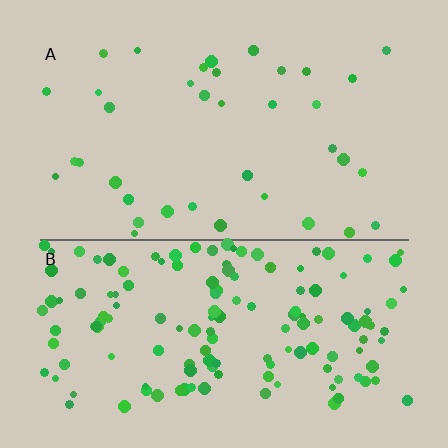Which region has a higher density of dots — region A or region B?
B (the bottom).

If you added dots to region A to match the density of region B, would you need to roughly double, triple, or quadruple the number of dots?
Approximately quadruple.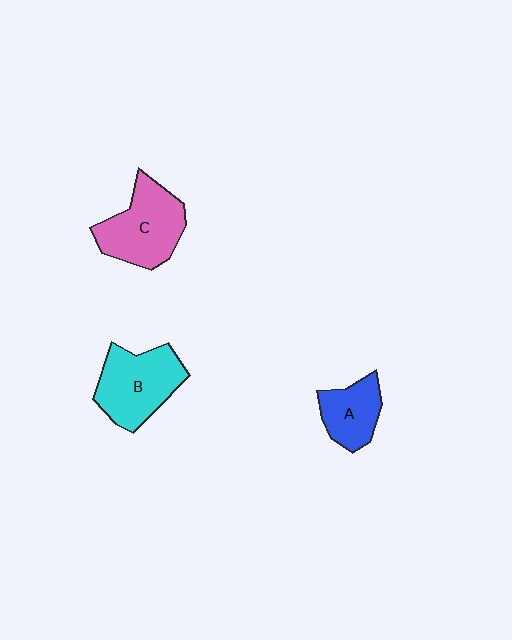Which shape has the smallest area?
Shape A (blue).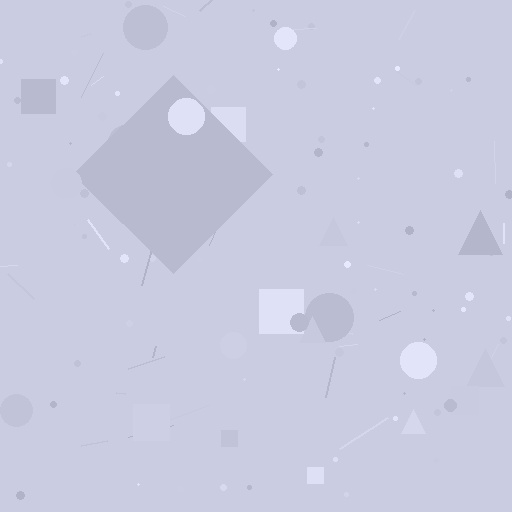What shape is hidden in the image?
A diamond is hidden in the image.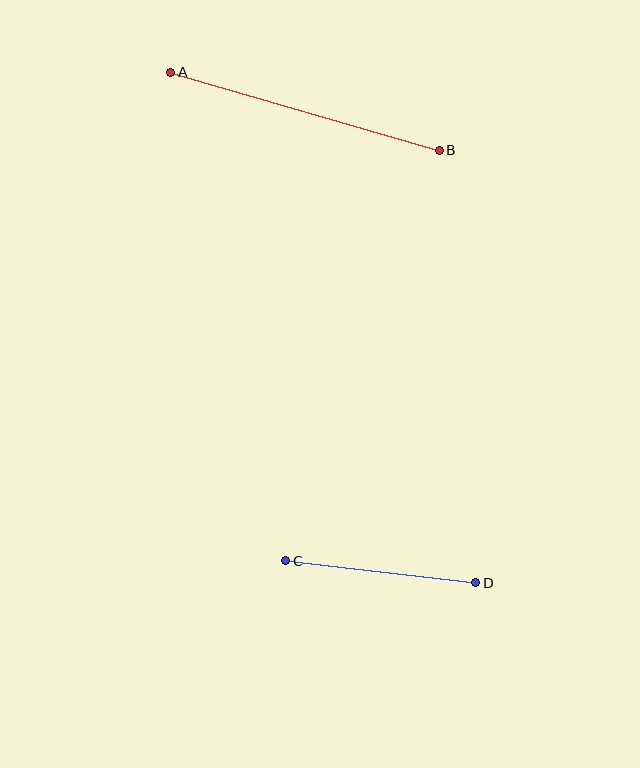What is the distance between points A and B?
The distance is approximately 280 pixels.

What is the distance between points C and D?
The distance is approximately 191 pixels.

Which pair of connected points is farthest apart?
Points A and B are farthest apart.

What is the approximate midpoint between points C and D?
The midpoint is at approximately (381, 572) pixels.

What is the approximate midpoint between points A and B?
The midpoint is at approximately (305, 111) pixels.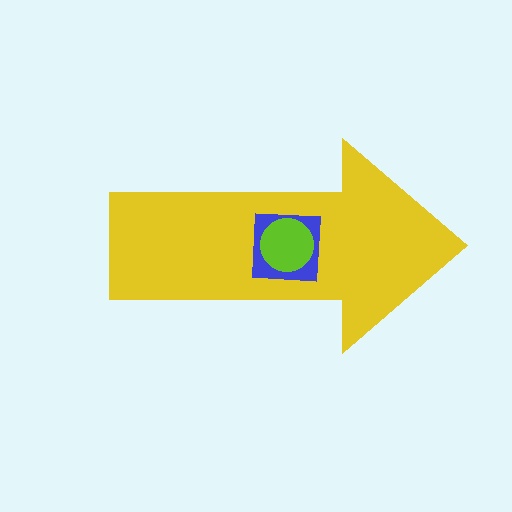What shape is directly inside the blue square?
The lime circle.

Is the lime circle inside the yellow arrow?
Yes.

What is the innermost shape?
The lime circle.